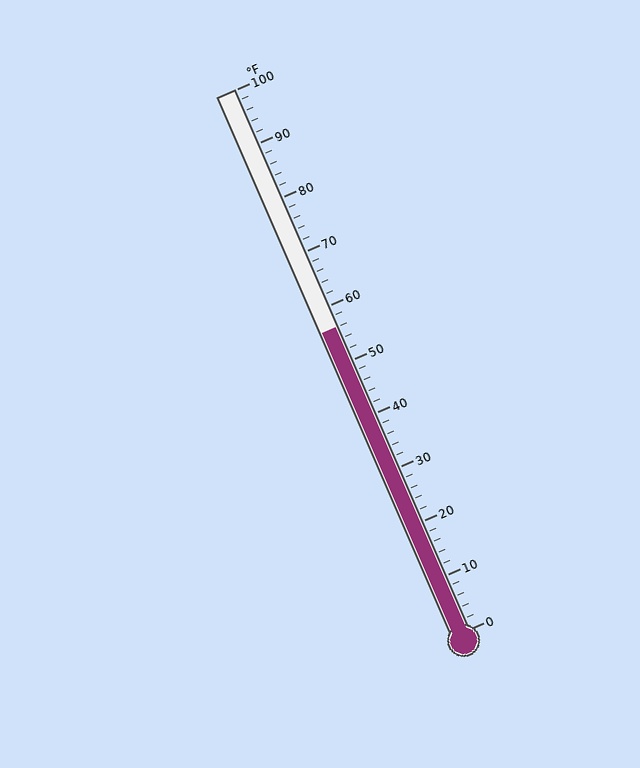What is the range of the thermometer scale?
The thermometer scale ranges from 0°F to 100°F.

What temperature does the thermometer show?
The thermometer shows approximately 56°F.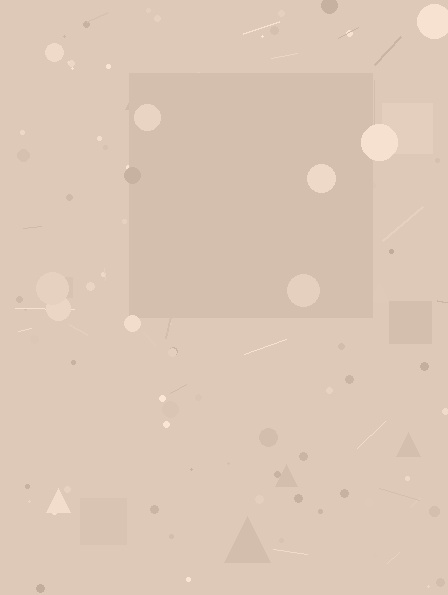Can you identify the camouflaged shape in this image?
The camouflaged shape is a square.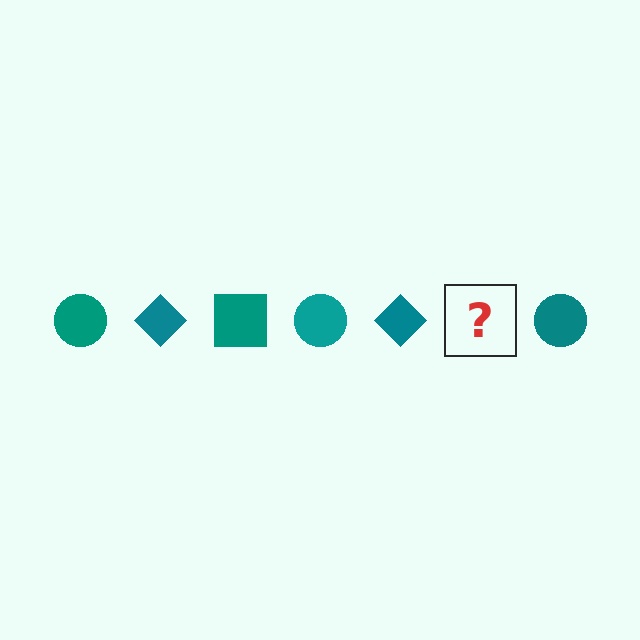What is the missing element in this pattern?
The missing element is a teal square.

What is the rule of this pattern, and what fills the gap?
The rule is that the pattern cycles through circle, diamond, square shapes in teal. The gap should be filled with a teal square.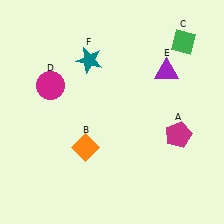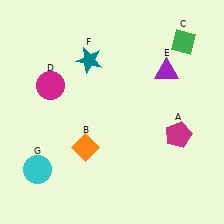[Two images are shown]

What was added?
A cyan circle (G) was added in Image 2.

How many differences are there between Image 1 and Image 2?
There is 1 difference between the two images.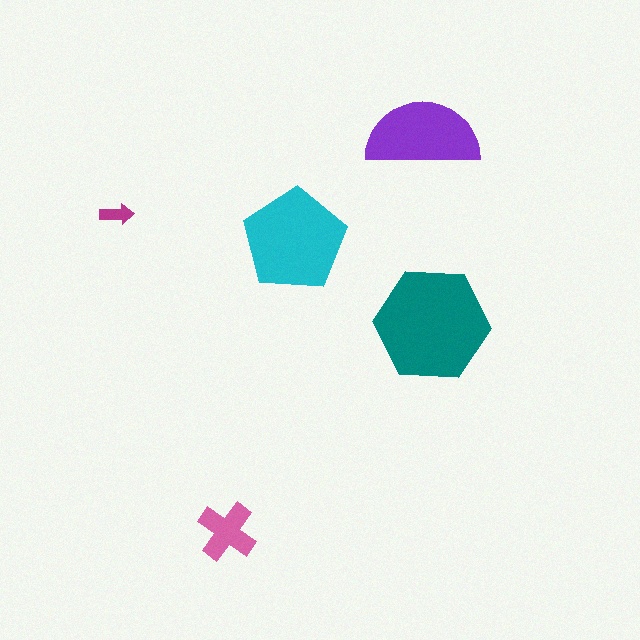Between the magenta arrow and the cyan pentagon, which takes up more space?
The cyan pentagon.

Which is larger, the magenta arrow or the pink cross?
The pink cross.